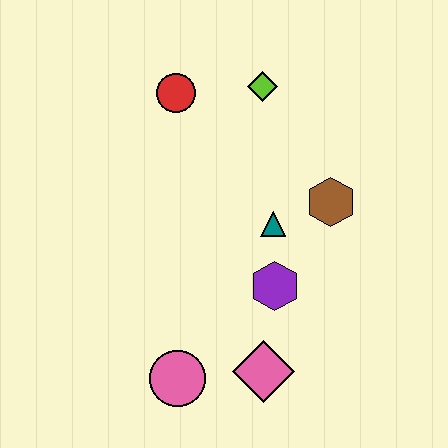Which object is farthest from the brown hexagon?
The pink circle is farthest from the brown hexagon.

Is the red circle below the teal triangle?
No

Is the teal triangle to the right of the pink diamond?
Yes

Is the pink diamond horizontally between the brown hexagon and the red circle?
Yes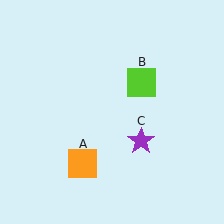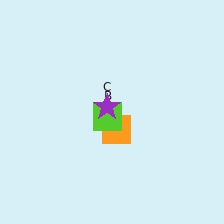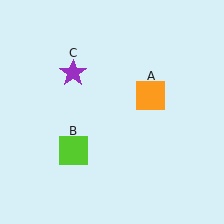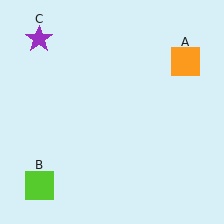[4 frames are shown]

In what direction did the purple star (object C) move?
The purple star (object C) moved up and to the left.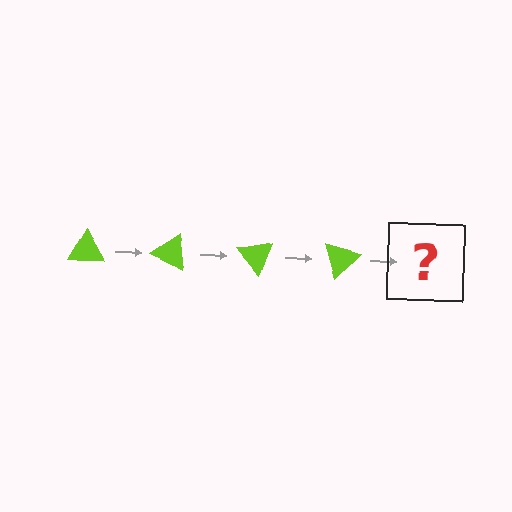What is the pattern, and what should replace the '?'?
The pattern is that the triangle rotates 25 degrees each step. The '?' should be a lime triangle rotated 100 degrees.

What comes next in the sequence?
The next element should be a lime triangle rotated 100 degrees.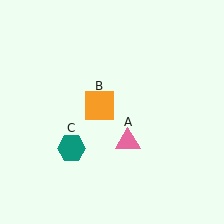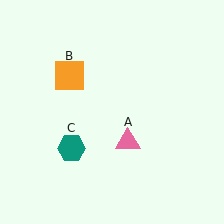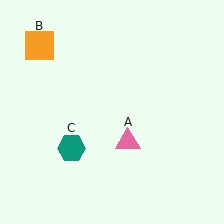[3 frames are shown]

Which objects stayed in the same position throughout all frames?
Pink triangle (object A) and teal hexagon (object C) remained stationary.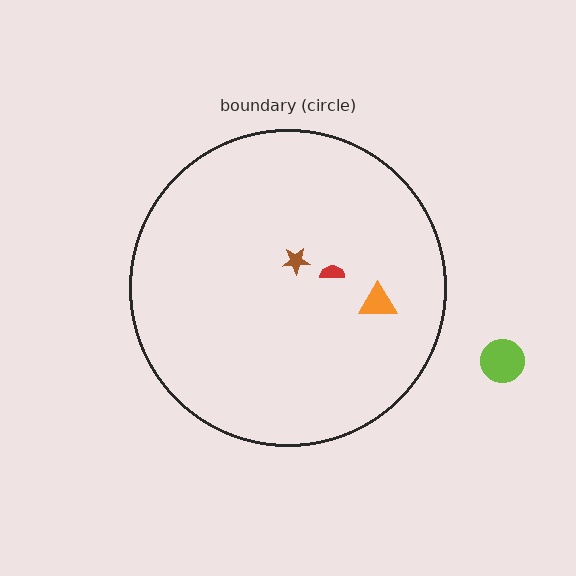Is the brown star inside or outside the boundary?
Inside.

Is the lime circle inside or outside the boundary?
Outside.